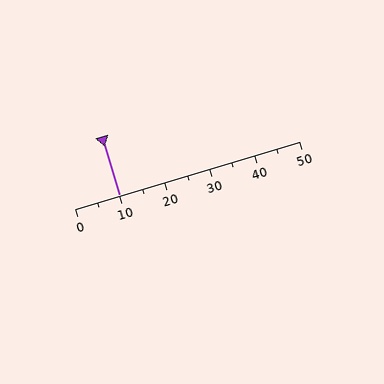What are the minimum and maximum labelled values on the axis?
The axis runs from 0 to 50.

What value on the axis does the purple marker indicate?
The marker indicates approximately 10.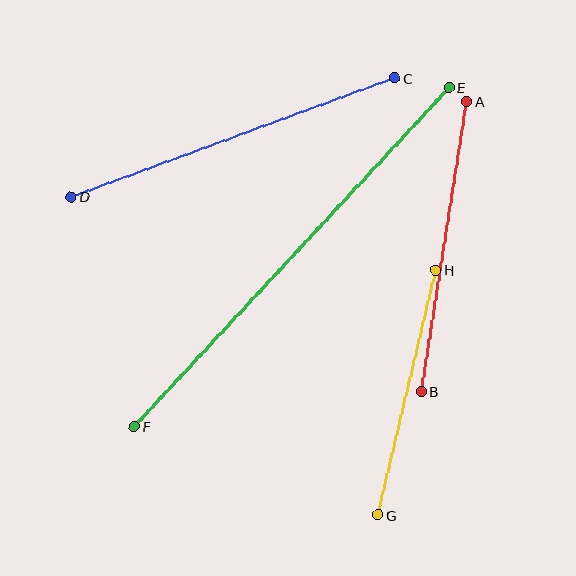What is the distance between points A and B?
The distance is approximately 293 pixels.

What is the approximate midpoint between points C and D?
The midpoint is at approximately (233, 137) pixels.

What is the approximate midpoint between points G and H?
The midpoint is at approximately (407, 392) pixels.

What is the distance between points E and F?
The distance is approximately 463 pixels.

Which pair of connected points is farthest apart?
Points E and F are farthest apart.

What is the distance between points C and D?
The distance is approximately 344 pixels.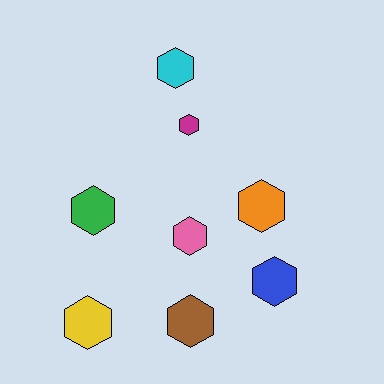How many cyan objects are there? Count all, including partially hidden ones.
There is 1 cyan object.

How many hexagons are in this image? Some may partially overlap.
There are 8 hexagons.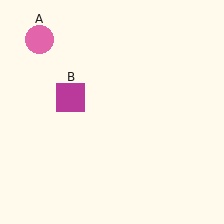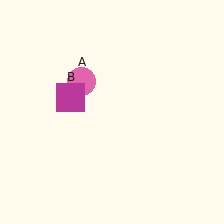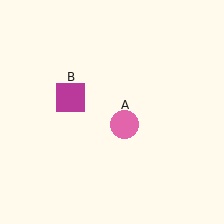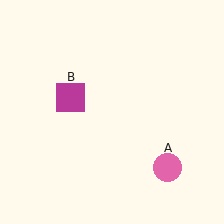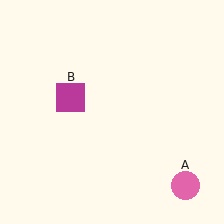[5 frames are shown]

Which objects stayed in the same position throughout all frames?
Magenta square (object B) remained stationary.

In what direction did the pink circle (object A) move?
The pink circle (object A) moved down and to the right.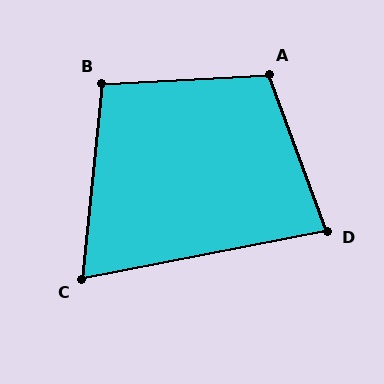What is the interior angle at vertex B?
Approximately 99 degrees (obtuse).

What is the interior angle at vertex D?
Approximately 81 degrees (acute).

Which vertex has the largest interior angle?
A, at approximately 107 degrees.